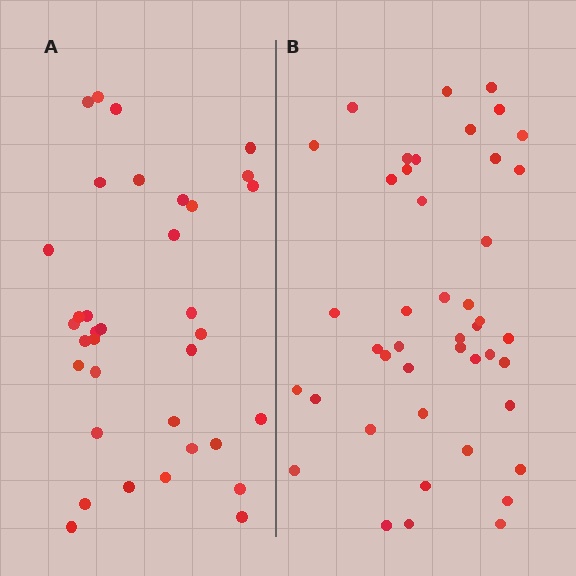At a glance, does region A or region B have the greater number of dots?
Region B (the right region) has more dots.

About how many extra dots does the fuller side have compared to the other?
Region B has roughly 8 or so more dots than region A.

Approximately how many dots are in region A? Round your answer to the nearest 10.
About 40 dots. (The exact count is 35, which rounds to 40.)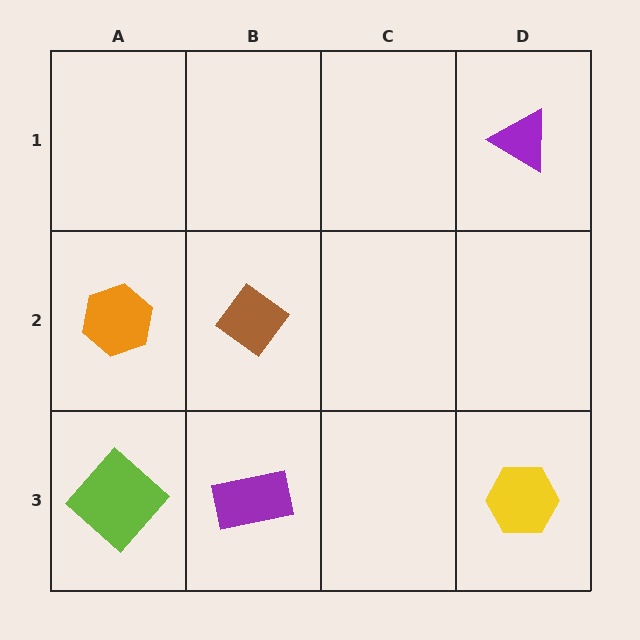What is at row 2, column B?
A brown diamond.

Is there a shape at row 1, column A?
No, that cell is empty.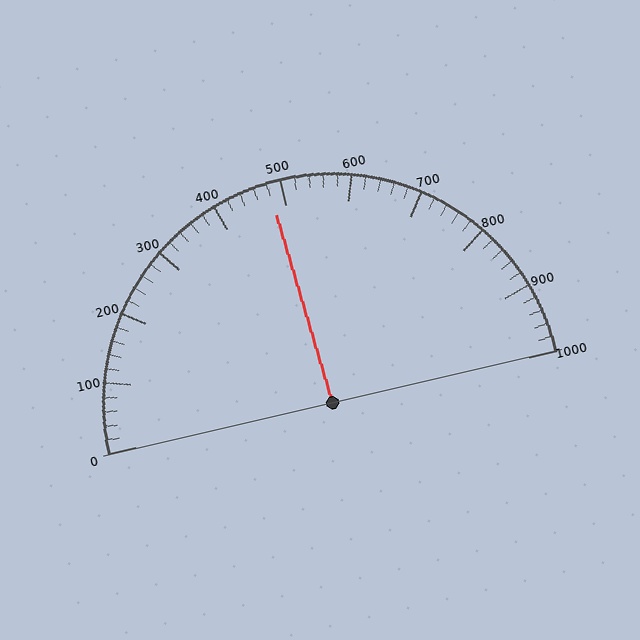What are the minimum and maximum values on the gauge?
The gauge ranges from 0 to 1000.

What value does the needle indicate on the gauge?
The needle indicates approximately 480.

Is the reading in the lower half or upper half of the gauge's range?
The reading is in the lower half of the range (0 to 1000).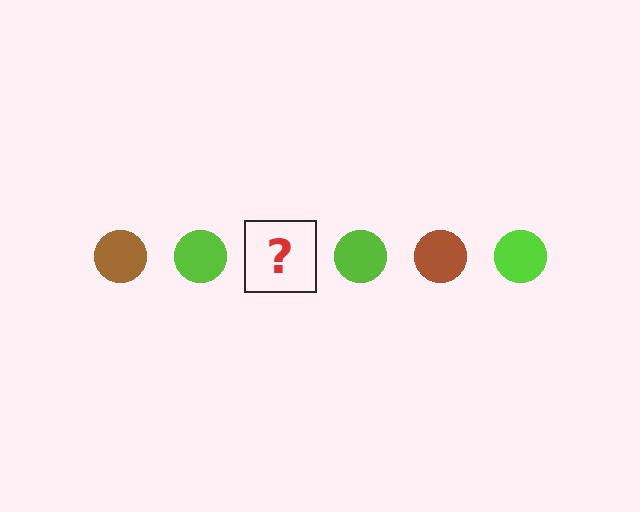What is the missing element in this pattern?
The missing element is a brown circle.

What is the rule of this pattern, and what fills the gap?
The rule is that the pattern cycles through brown, lime circles. The gap should be filled with a brown circle.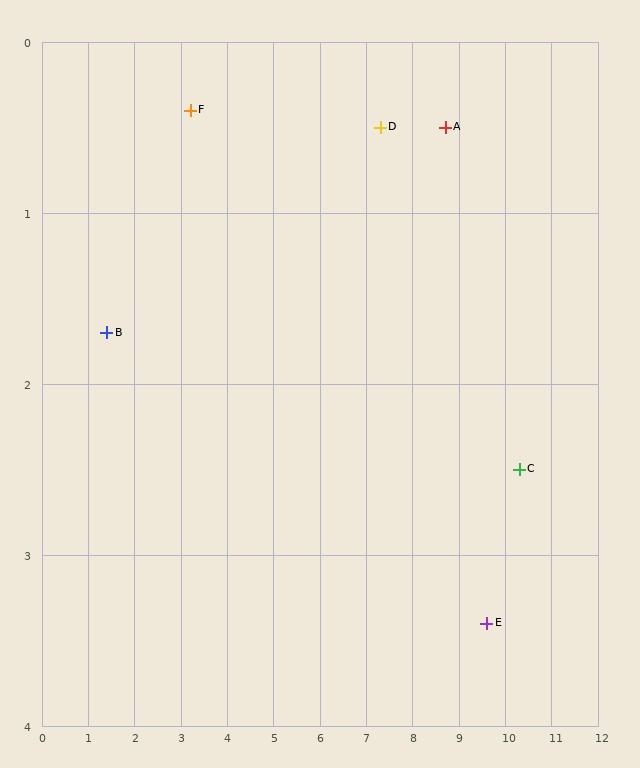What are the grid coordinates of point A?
Point A is at approximately (8.7, 0.5).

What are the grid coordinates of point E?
Point E is at approximately (9.6, 3.4).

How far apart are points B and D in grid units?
Points B and D are about 6.0 grid units apart.